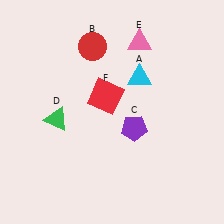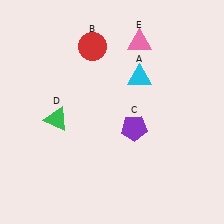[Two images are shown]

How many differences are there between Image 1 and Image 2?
There is 1 difference between the two images.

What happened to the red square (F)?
The red square (F) was removed in Image 2. It was in the top-left area of Image 1.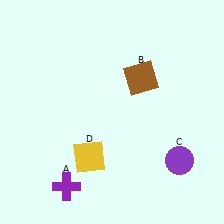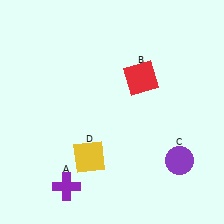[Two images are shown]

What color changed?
The square (B) changed from brown in Image 1 to red in Image 2.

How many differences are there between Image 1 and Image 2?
There is 1 difference between the two images.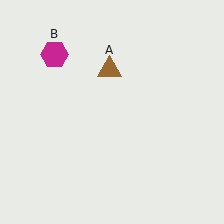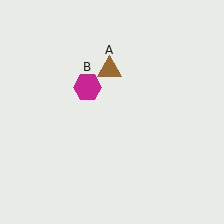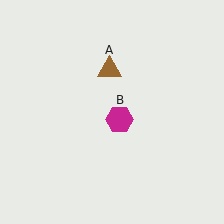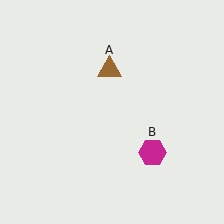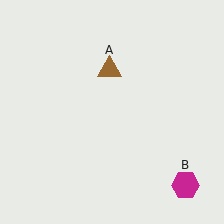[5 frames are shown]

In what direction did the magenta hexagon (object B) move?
The magenta hexagon (object B) moved down and to the right.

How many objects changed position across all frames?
1 object changed position: magenta hexagon (object B).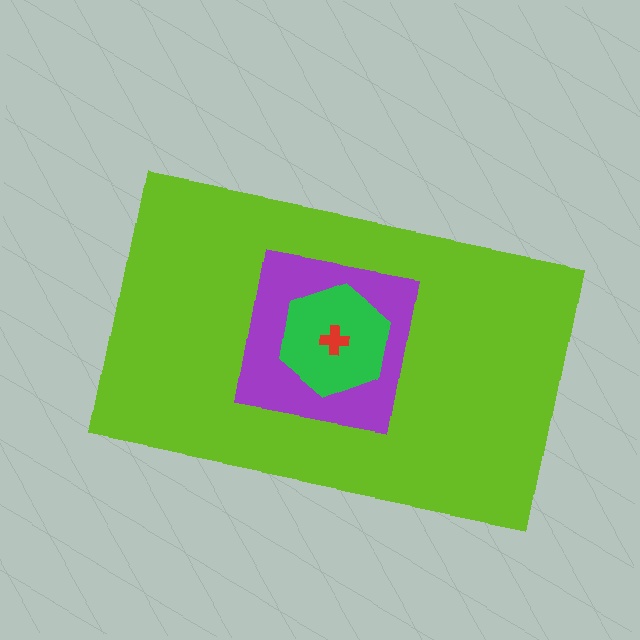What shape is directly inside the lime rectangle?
The purple square.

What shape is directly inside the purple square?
The green hexagon.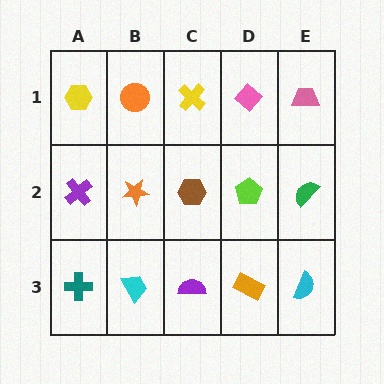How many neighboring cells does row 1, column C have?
3.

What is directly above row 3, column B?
An orange star.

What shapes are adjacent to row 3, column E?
A green semicircle (row 2, column E), an orange rectangle (row 3, column D).